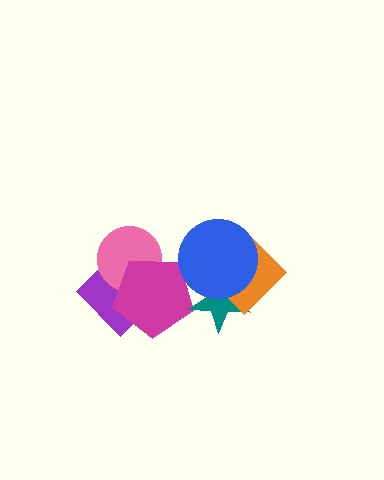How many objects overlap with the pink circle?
2 objects overlap with the pink circle.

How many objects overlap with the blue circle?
2 objects overlap with the blue circle.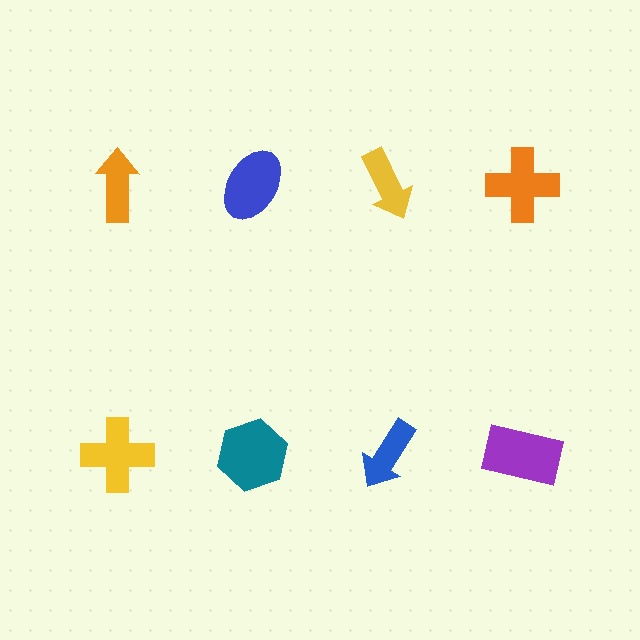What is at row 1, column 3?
A yellow arrow.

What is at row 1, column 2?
A blue ellipse.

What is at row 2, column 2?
A teal hexagon.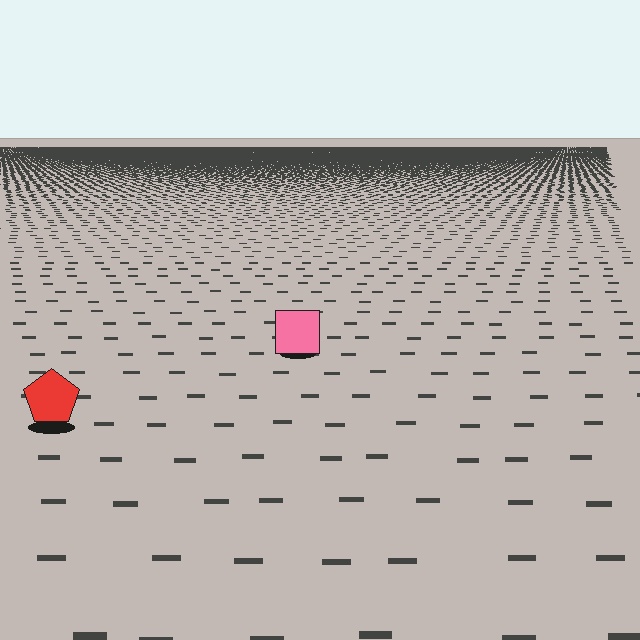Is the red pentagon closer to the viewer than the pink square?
Yes. The red pentagon is closer — you can tell from the texture gradient: the ground texture is coarser near it.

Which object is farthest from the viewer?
The pink square is farthest from the viewer. It appears smaller and the ground texture around it is denser.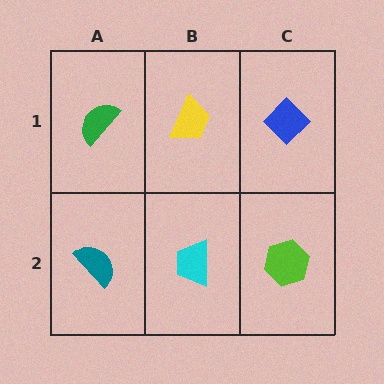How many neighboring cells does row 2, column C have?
2.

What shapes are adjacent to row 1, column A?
A teal semicircle (row 2, column A), a yellow trapezoid (row 1, column B).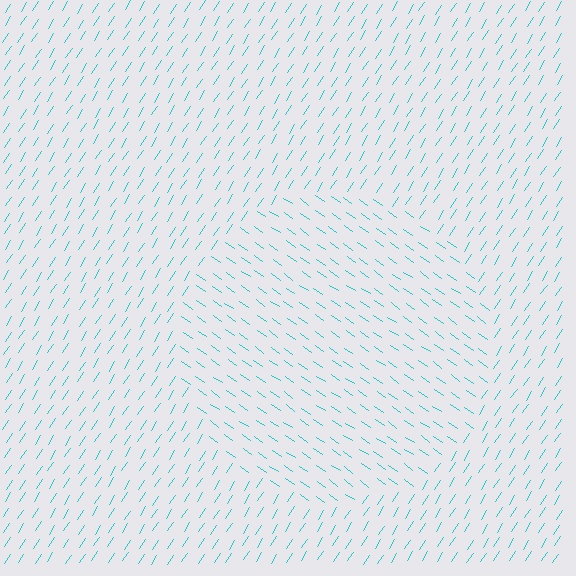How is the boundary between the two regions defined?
The boundary is defined purely by a change in line orientation (approximately 87 degrees difference). All lines are the same color and thickness.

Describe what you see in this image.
The image is filled with small cyan line segments. A circle region in the image has lines oriented differently from the surrounding lines, creating a visible texture boundary.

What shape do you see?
I see a circle.